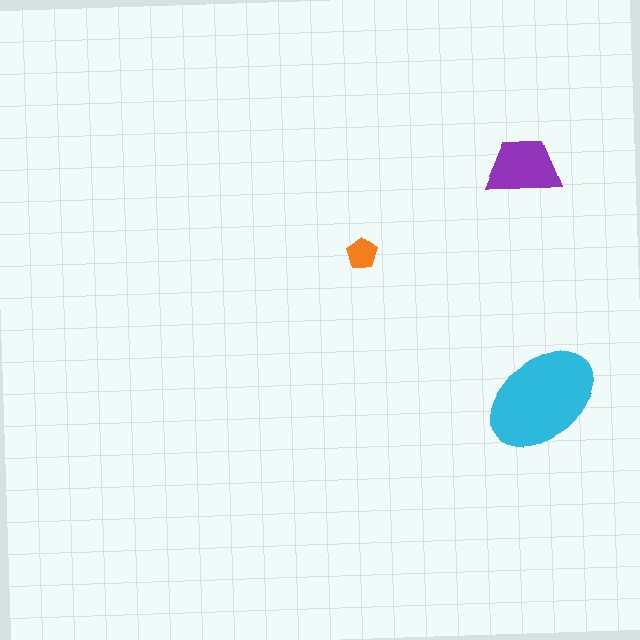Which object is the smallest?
The orange pentagon.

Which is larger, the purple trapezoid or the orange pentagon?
The purple trapezoid.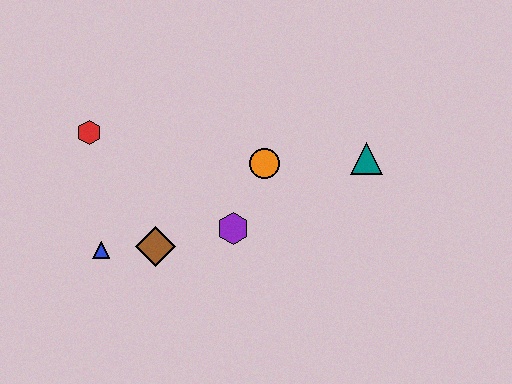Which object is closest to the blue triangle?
The brown diamond is closest to the blue triangle.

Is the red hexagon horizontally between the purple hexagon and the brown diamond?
No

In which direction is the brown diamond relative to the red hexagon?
The brown diamond is below the red hexagon.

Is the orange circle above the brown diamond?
Yes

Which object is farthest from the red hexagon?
The teal triangle is farthest from the red hexagon.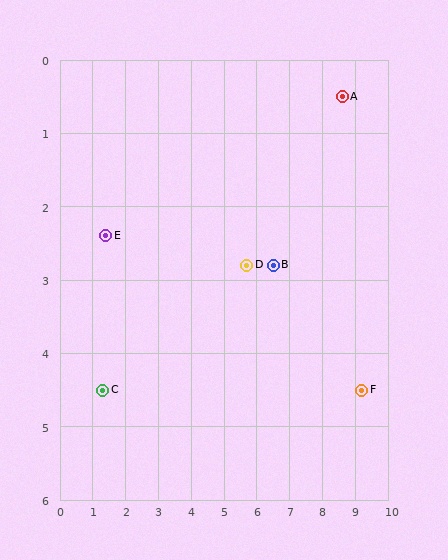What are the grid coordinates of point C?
Point C is at approximately (1.3, 4.5).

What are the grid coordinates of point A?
Point A is at approximately (8.6, 0.5).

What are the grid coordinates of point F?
Point F is at approximately (9.2, 4.5).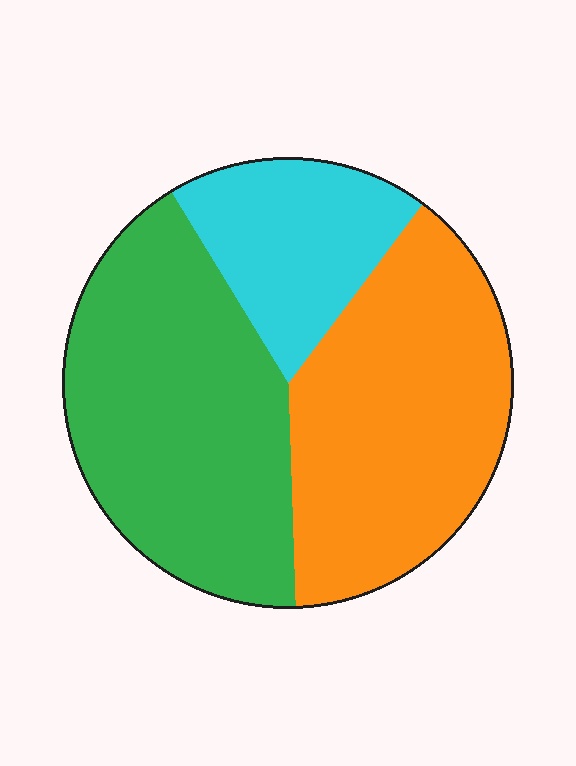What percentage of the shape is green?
Green takes up between a quarter and a half of the shape.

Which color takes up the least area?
Cyan, at roughly 20%.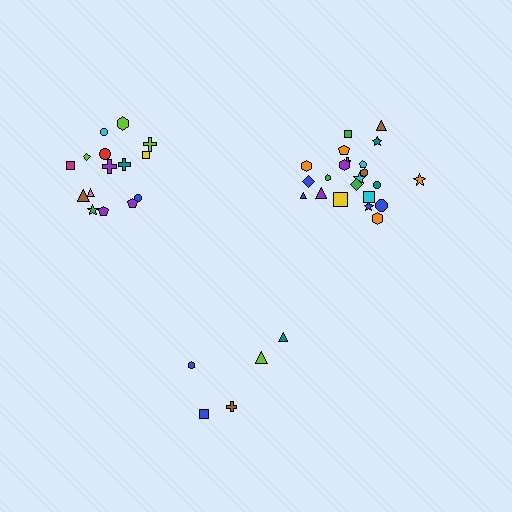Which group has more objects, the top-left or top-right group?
The top-right group.